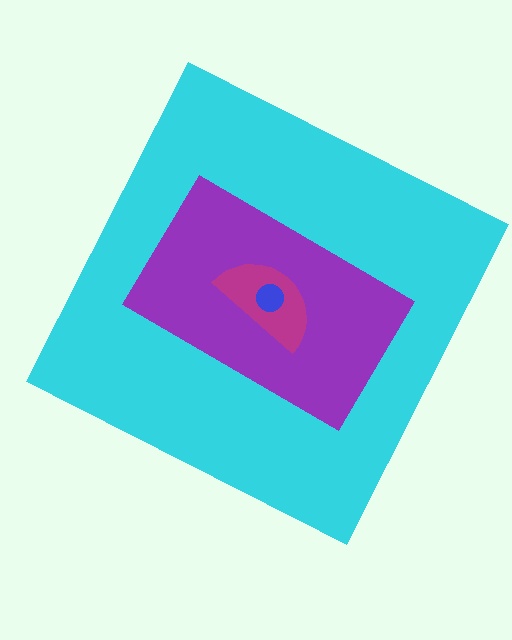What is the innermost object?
The blue circle.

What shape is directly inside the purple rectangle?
The magenta semicircle.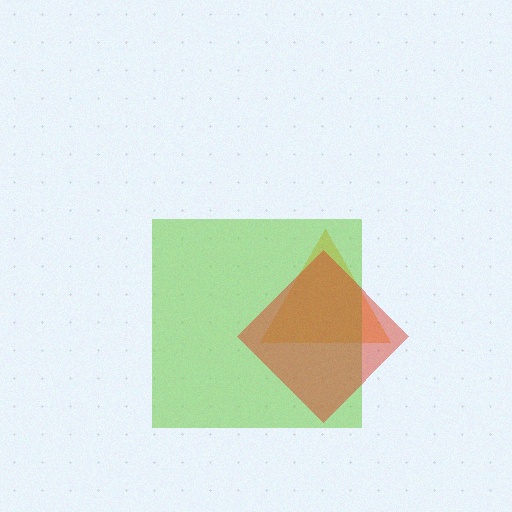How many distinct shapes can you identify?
There are 3 distinct shapes: an orange triangle, a lime square, a red diamond.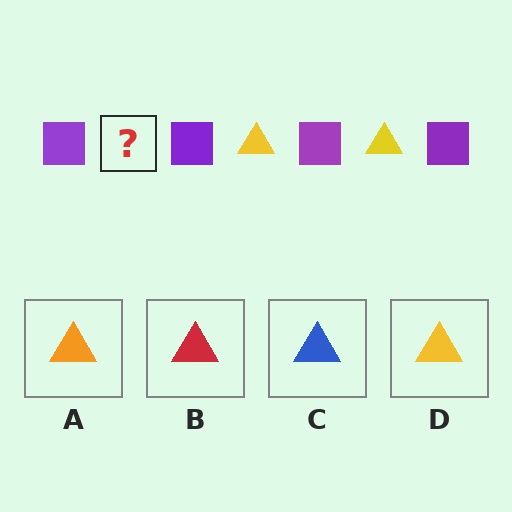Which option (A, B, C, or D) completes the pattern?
D.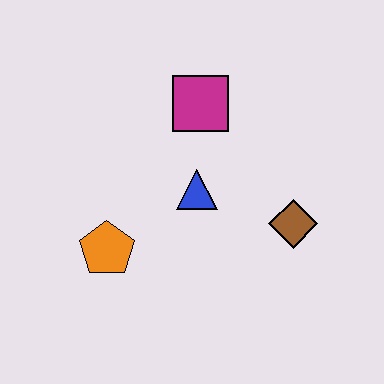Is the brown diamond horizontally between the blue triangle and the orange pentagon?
No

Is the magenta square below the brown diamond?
No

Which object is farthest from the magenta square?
The orange pentagon is farthest from the magenta square.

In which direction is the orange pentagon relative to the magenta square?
The orange pentagon is below the magenta square.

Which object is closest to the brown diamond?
The blue triangle is closest to the brown diamond.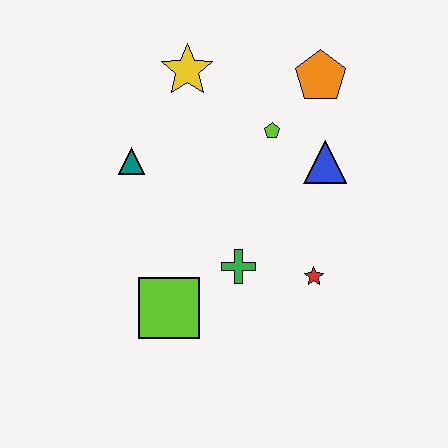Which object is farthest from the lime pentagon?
The lime square is farthest from the lime pentagon.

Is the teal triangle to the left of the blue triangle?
Yes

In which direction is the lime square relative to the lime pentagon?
The lime square is below the lime pentagon.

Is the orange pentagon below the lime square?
No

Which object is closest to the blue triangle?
The lime pentagon is closest to the blue triangle.